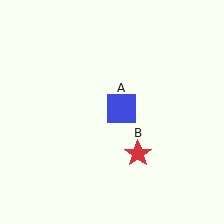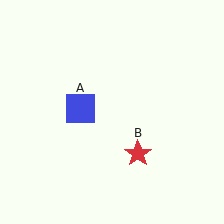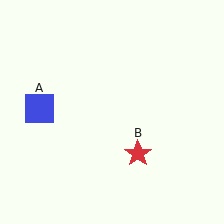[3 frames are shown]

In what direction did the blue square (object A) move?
The blue square (object A) moved left.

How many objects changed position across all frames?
1 object changed position: blue square (object A).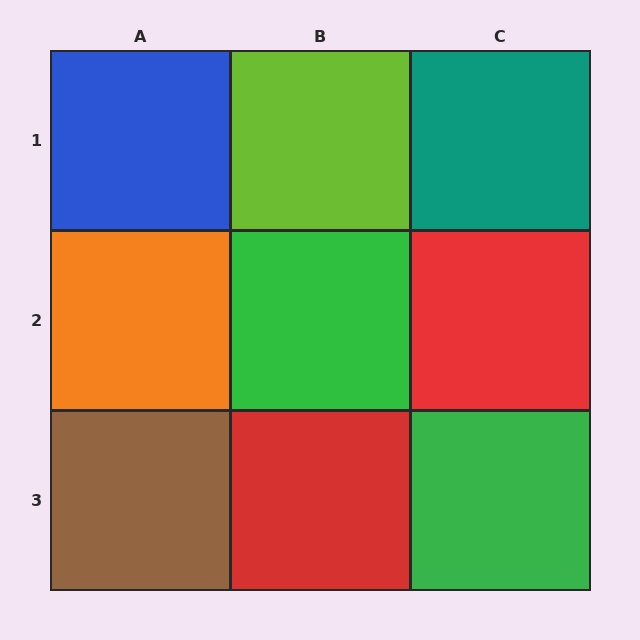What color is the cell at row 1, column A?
Blue.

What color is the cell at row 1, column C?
Teal.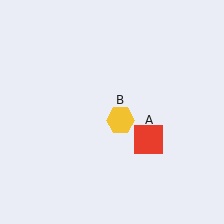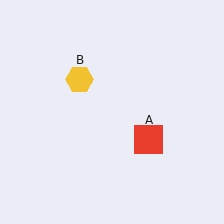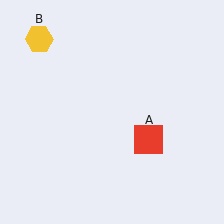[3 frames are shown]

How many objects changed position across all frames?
1 object changed position: yellow hexagon (object B).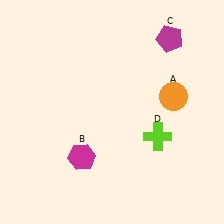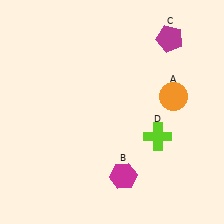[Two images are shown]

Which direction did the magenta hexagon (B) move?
The magenta hexagon (B) moved right.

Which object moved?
The magenta hexagon (B) moved right.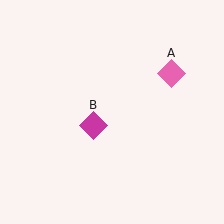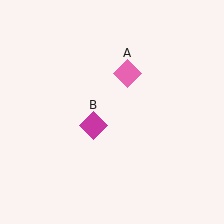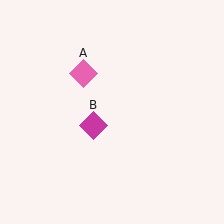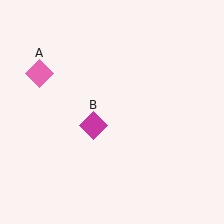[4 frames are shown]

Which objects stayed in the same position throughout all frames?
Magenta diamond (object B) remained stationary.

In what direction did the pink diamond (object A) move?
The pink diamond (object A) moved left.